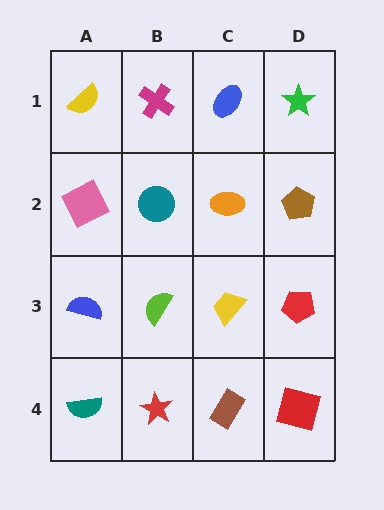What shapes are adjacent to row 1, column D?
A brown pentagon (row 2, column D), a blue ellipse (row 1, column C).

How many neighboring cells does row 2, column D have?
3.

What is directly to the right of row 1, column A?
A magenta cross.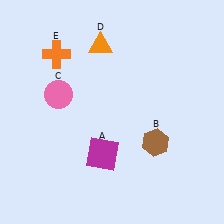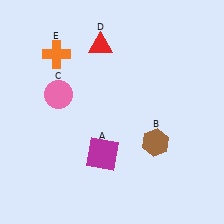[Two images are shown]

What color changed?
The triangle (D) changed from orange in Image 1 to red in Image 2.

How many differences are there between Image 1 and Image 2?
There is 1 difference between the two images.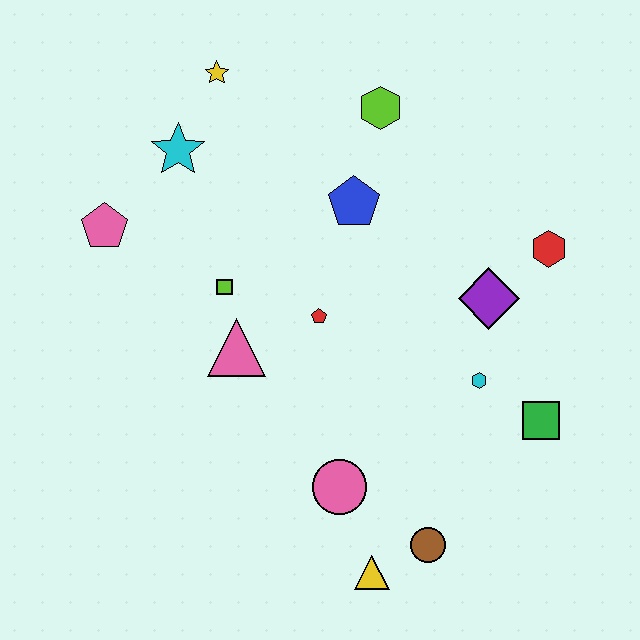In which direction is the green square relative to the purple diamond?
The green square is below the purple diamond.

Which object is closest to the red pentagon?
The pink triangle is closest to the red pentagon.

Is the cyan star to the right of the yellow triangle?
No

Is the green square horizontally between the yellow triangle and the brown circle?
No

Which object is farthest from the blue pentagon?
The yellow triangle is farthest from the blue pentagon.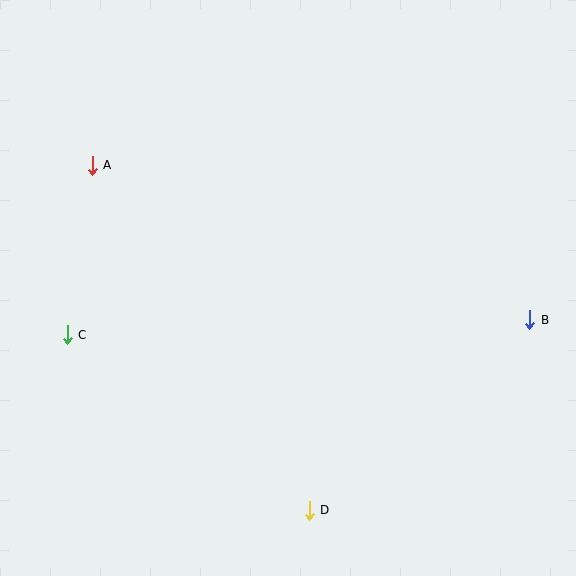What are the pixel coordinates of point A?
Point A is at (92, 165).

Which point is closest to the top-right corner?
Point B is closest to the top-right corner.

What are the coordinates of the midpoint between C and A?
The midpoint between C and A is at (80, 250).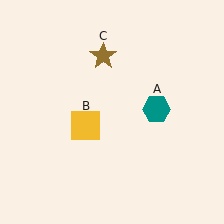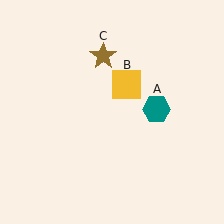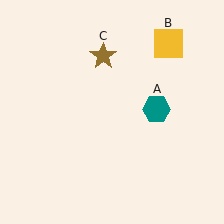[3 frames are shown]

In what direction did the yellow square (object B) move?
The yellow square (object B) moved up and to the right.